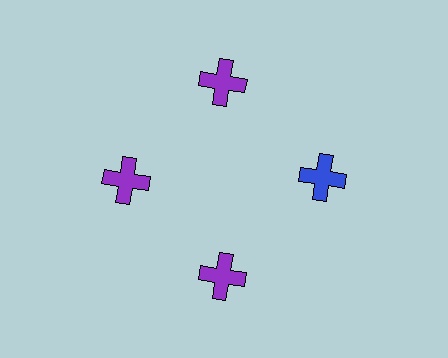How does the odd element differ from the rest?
It has a different color: blue instead of purple.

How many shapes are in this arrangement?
There are 4 shapes arranged in a ring pattern.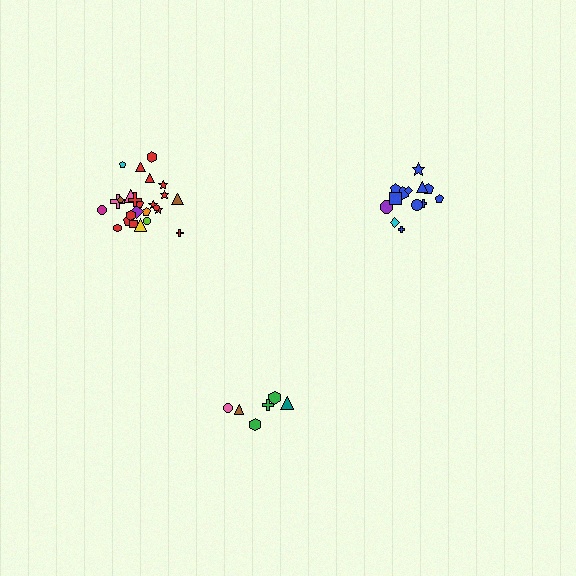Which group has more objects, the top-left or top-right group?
The top-left group.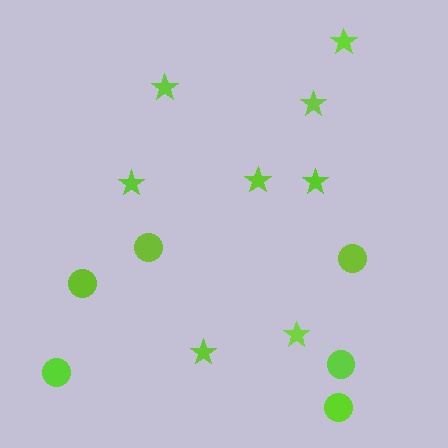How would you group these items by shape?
There are 2 groups: one group of circles (6) and one group of stars (8).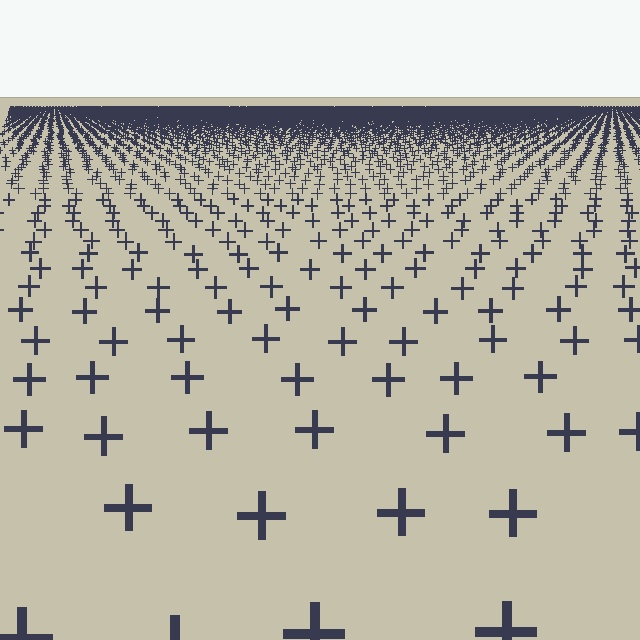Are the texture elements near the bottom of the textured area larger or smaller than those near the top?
Larger. Near the bottom, elements are closer to the viewer and appear at a bigger on-screen size.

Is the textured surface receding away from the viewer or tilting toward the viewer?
The surface is receding away from the viewer. Texture elements get smaller and denser toward the top.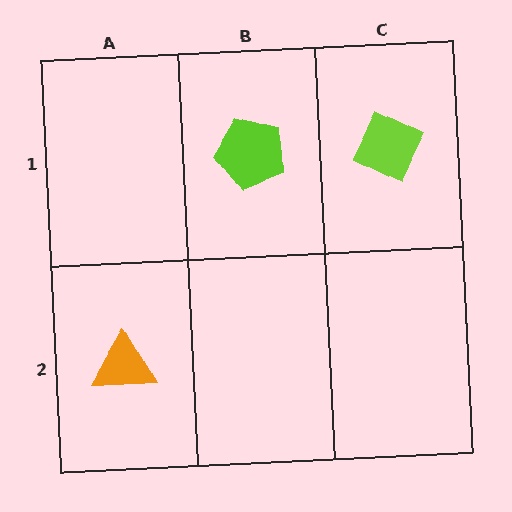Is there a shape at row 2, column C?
No, that cell is empty.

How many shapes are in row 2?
1 shape.